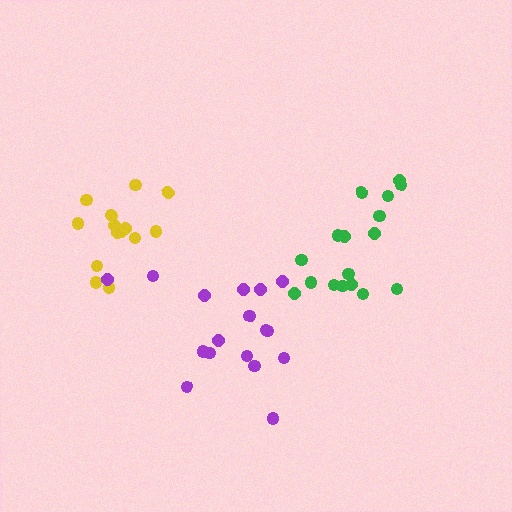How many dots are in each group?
Group 1: 15 dots, Group 2: 17 dots, Group 3: 17 dots (49 total).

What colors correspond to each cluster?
The clusters are colored: yellow, green, purple.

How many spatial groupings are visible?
There are 3 spatial groupings.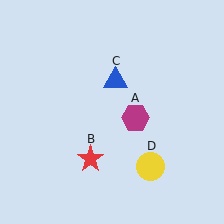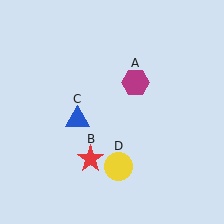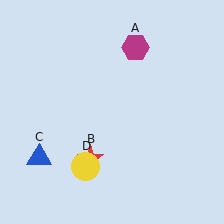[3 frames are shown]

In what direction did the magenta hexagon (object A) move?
The magenta hexagon (object A) moved up.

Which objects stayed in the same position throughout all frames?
Red star (object B) remained stationary.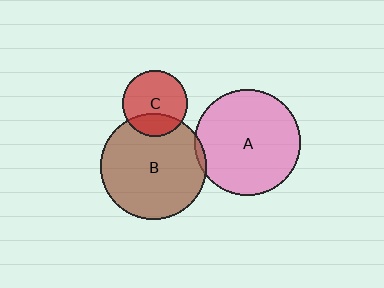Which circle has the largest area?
Circle A (pink).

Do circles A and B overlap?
Yes.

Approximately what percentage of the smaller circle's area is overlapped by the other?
Approximately 5%.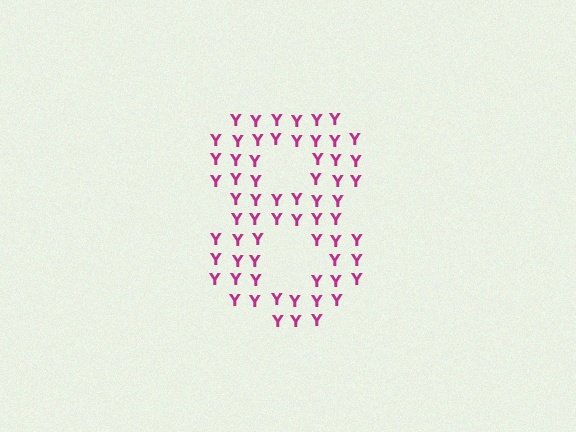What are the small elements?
The small elements are letter Y's.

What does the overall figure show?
The overall figure shows the digit 8.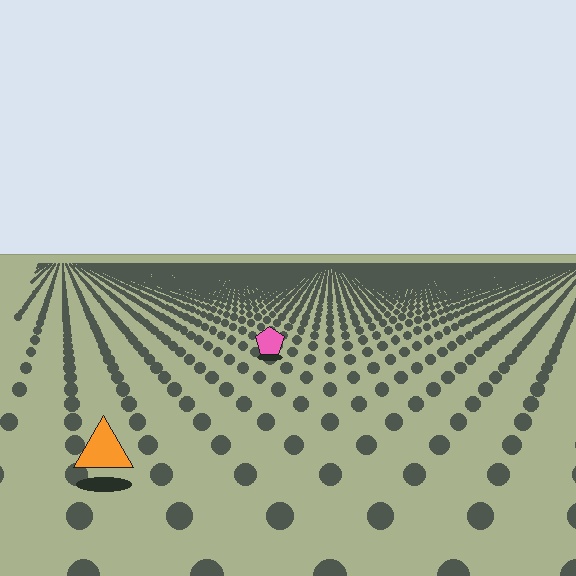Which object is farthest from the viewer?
The pink pentagon is farthest from the viewer. It appears smaller and the ground texture around it is denser.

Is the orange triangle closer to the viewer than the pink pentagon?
Yes. The orange triangle is closer — you can tell from the texture gradient: the ground texture is coarser near it.